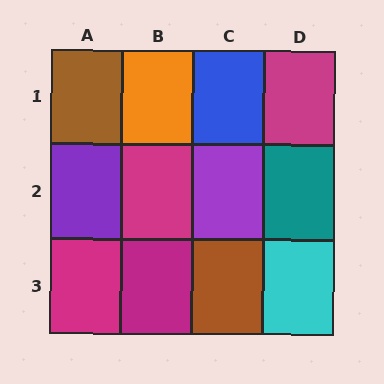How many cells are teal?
1 cell is teal.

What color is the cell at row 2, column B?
Magenta.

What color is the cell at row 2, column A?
Purple.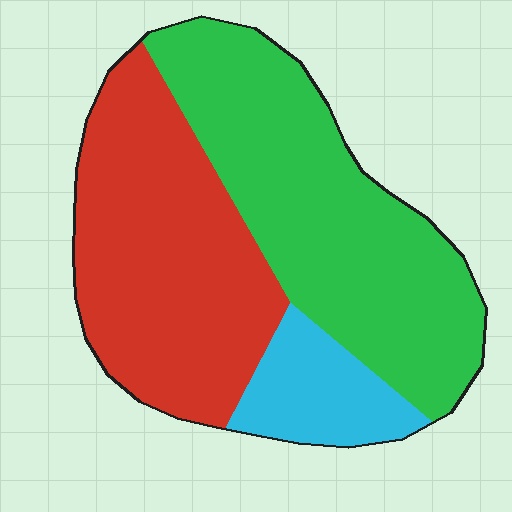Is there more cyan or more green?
Green.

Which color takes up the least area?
Cyan, at roughly 15%.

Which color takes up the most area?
Green, at roughly 45%.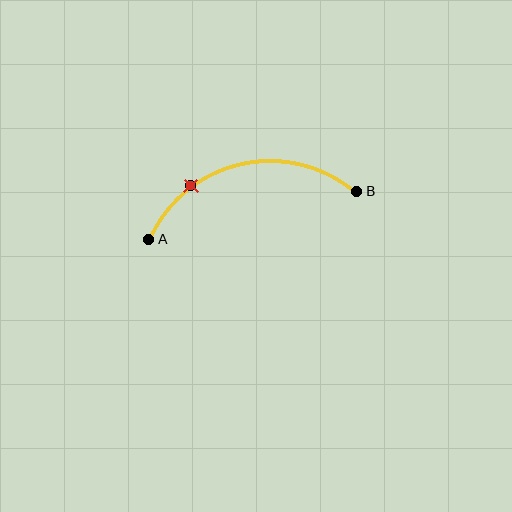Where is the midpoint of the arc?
The arc midpoint is the point on the curve farthest from the straight line joining A and B. It sits above that line.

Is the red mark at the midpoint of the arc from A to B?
No. The red mark lies on the arc but is closer to endpoint A. The arc midpoint would be at the point on the curve equidistant along the arc from both A and B.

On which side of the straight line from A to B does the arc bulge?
The arc bulges above the straight line connecting A and B.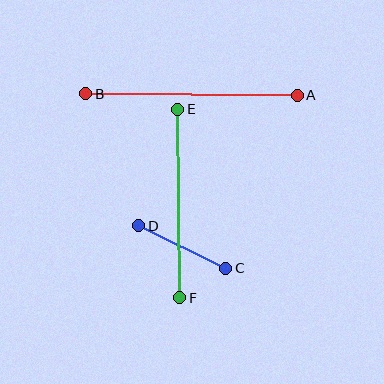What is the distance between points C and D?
The distance is approximately 97 pixels.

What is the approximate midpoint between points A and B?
The midpoint is at approximately (192, 95) pixels.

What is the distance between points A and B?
The distance is approximately 211 pixels.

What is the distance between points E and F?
The distance is approximately 189 pixels.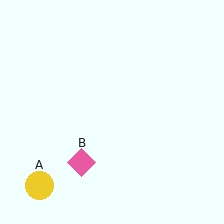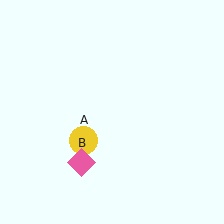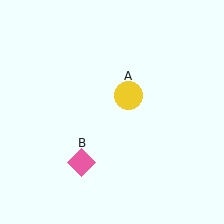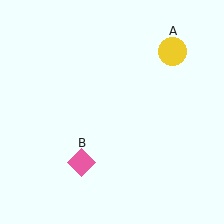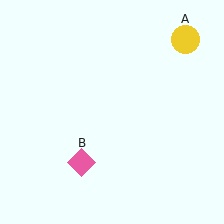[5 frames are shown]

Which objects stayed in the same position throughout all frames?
Pink diamond (object B) remained stationary.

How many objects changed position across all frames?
1 object changed position: yellow circle (object A).